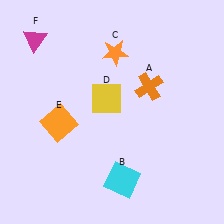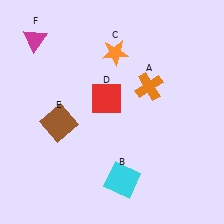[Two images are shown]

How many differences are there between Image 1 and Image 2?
There are 2 differences between the two images.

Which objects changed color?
D changed from yellow to red. E changed from orange to brown.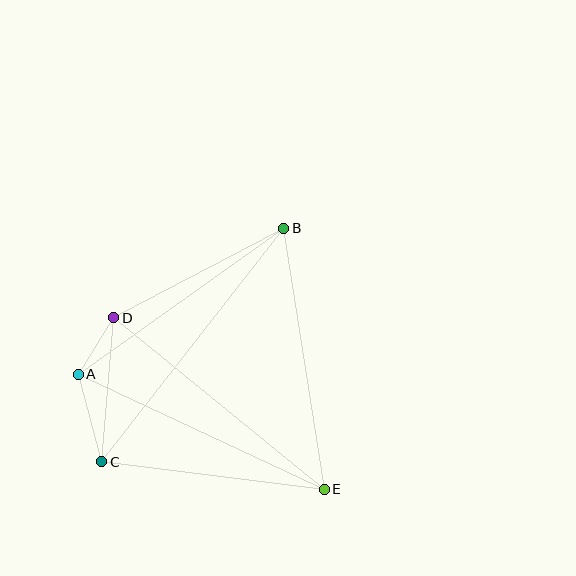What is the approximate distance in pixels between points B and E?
The distance between B and E is approximately 264 pixels.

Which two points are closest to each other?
Points A and D are closest to each other.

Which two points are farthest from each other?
Points B and C are farthest from each other.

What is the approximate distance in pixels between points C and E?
The distance between C and E is approximately 224 pixels.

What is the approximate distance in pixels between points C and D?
The distance between C and D is approximately 144 pixels.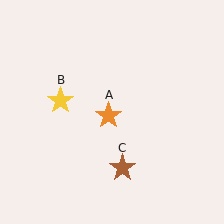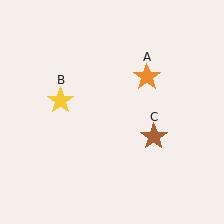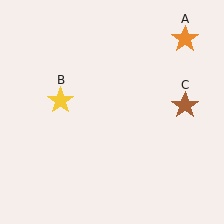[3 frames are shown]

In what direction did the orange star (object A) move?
The orange star (object A) moved up and to the right.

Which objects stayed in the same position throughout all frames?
Yellow star (object B) remained stationary.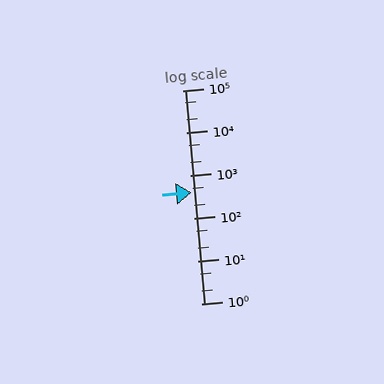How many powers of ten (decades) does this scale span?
The scale spans 5 decades, from 1 to 100000.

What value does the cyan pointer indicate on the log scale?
The pointer indicates approximately 410.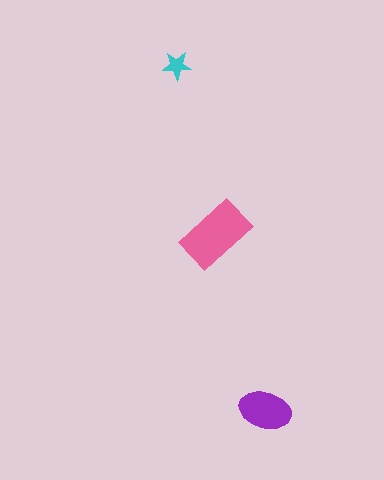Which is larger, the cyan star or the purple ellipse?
The purple ellipse.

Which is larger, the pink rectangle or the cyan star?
The pink rectangle.